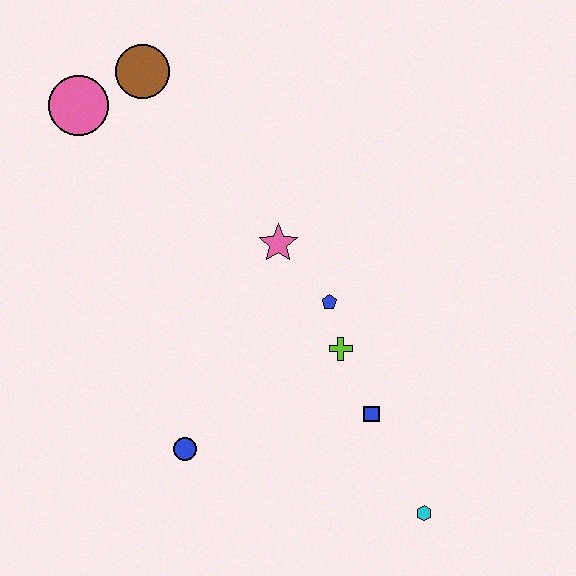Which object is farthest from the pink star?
The cyan hexagon is farthest from the pink star.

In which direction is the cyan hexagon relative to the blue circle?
The cyan hexagon is to the right of the blue circle.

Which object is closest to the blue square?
The lime cross is closest to the blue square.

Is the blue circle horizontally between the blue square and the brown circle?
Yes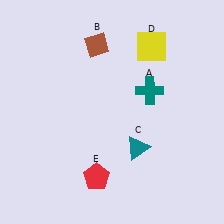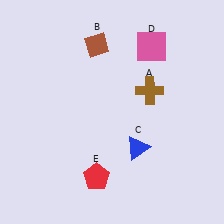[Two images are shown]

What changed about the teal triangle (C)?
In Image 1, C is teal. In Image 2, it changed to blue.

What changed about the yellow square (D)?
In Image 1, D is yellow. In Image 2, it changed to pink.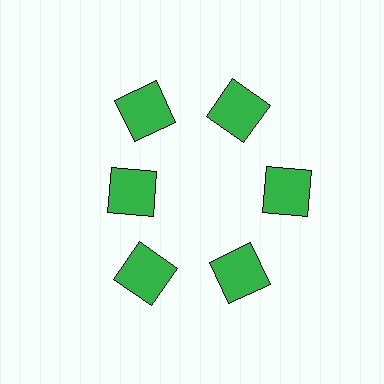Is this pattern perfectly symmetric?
No. The 6 green squares are arranged in a ring, but one element near the 9 o'clock position is pulled inward toward the center, breaking the 6-fold rotational symmetry.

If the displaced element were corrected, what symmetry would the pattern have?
It would have 6-fold rotational symmetry — the pattern would map onto itself every 60 degrees.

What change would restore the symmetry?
The symmetry would be restored by moving it outward, back onto the ring so that all 6 squares sit at equal angles and equal distance from the center.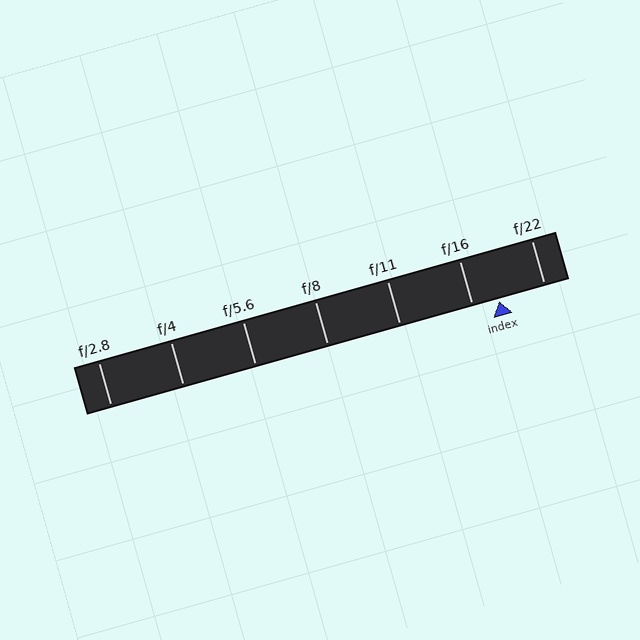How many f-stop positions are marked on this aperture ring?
There are 7 f-stop positions marked.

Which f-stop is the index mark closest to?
The index mark is closest to f/16.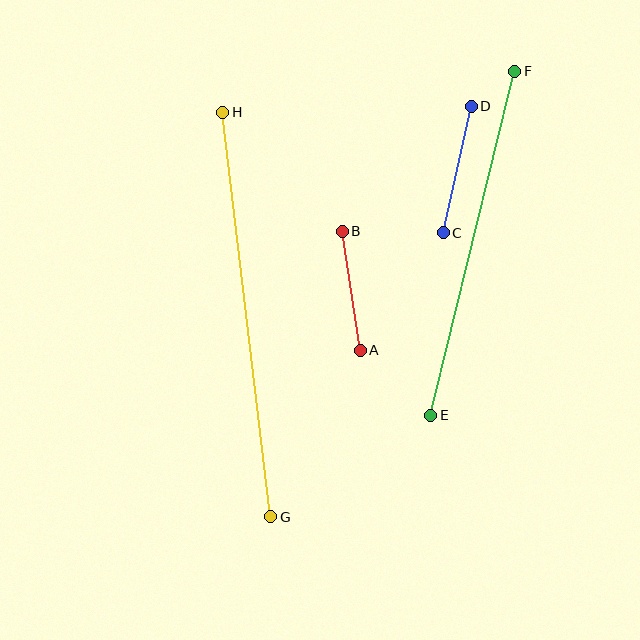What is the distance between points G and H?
The distance is approximately 408 pixels.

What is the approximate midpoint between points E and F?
The midpoint is at approximately (473, 243) pixels.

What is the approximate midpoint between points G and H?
The midpoint is at approximately (247, 315) pixels.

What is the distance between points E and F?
The distance is approximately 354 pixels.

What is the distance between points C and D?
The distance is approximately 130 pixels.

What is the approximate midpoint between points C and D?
The midpoint is at approximately (457, 169) pixels.